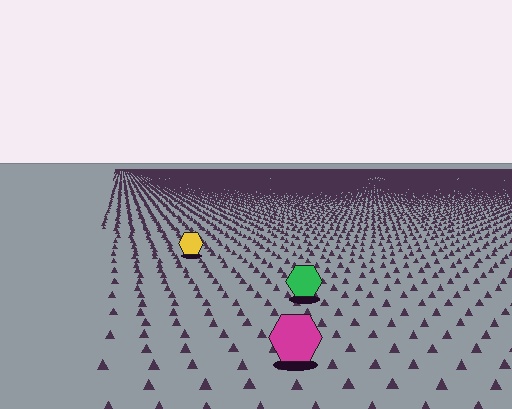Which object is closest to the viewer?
The magenta hexagon is closest. The texture marks near it are larger and more spread out.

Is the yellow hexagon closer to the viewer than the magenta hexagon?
No. The magenta hexagon is closer — you can tell from the texture gradient: the ground texture is coarser near it.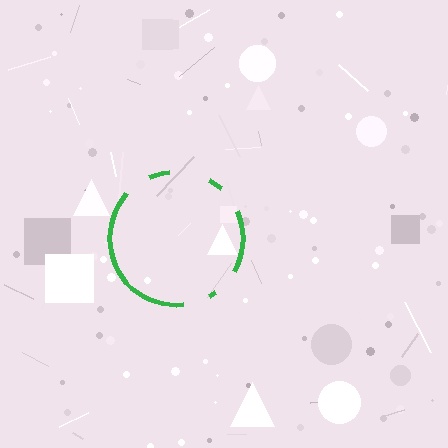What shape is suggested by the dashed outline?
The dashed outline suggests a circle.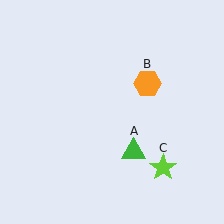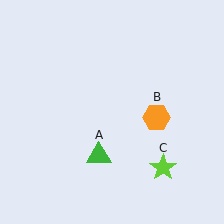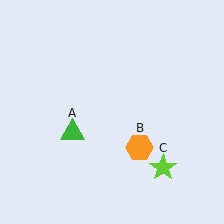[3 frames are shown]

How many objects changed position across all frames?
2 objects changed position: green triangle (object A), orange hexagon (object B).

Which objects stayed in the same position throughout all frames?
Lime star (object C) remained stationary.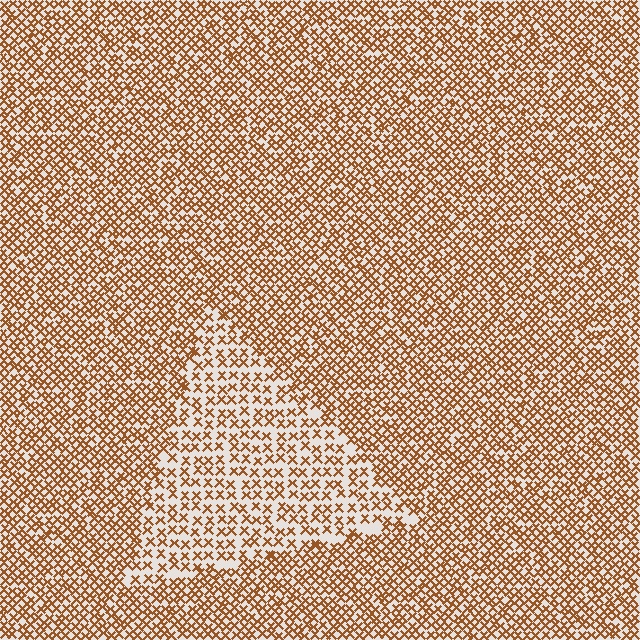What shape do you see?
I see a triangle.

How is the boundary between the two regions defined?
The boundary is defined by a change in element density (approximately 1.8x ratio). All elements are the same color, size, and shape.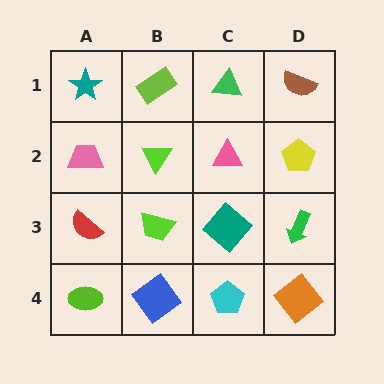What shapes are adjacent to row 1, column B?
A lime triangle (row 2, column B), a teal star (row 1, column A), a green triangle (row 1, column C).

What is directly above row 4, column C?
A teal diamond.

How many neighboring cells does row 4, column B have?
3.